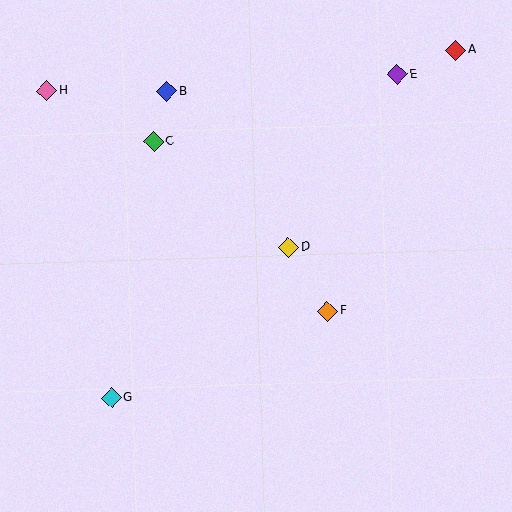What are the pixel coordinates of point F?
Point F is at (327, 311).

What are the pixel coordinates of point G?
Point G is at (111, 397).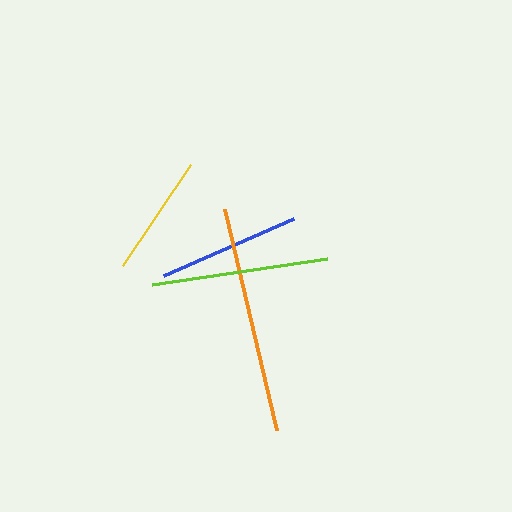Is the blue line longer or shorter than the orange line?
The orange line is longer than the blue line.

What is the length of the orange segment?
The orange segment is approximately 228 pixels long.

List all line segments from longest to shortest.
From longest to shortest: orange, lime, blue, yellow.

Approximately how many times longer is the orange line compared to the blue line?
The orange line is approximately 1.6 times the length of the blue line.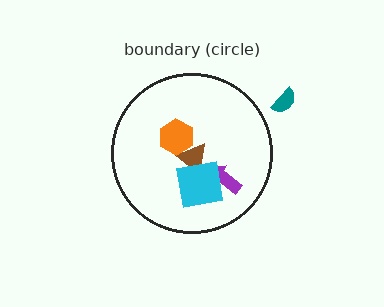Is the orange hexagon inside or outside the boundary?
Inside.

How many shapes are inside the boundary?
4 inside, 1 outside.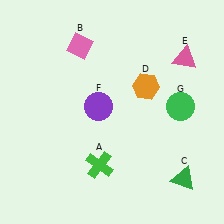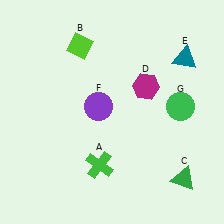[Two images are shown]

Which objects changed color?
B changed from pink to lime. D changed from orange to magenta. E changed from pink to teal.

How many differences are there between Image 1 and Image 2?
There are 3 differences between the two images.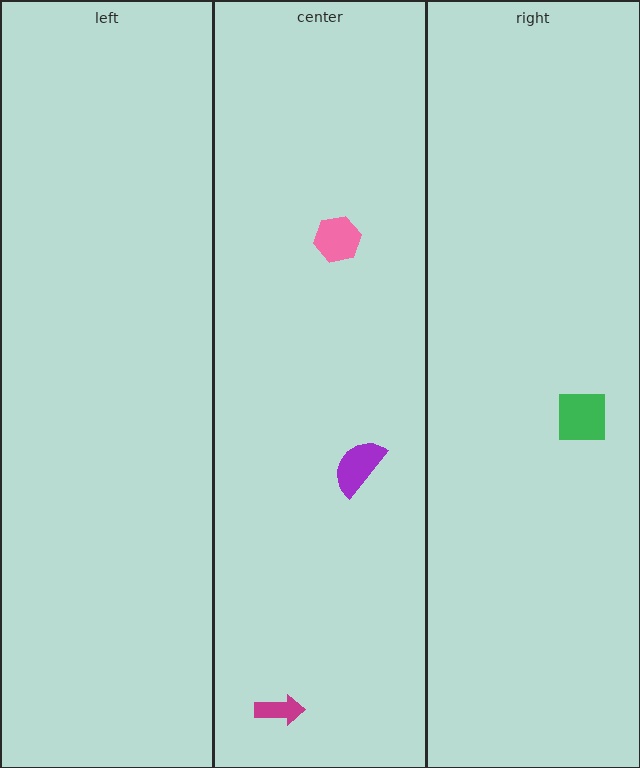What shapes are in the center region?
The purple semicircle, the magenta arrow, the pink hexagon.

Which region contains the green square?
The right region.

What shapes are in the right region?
The green square.